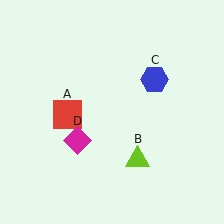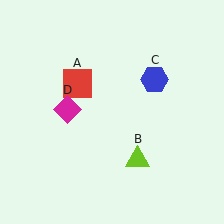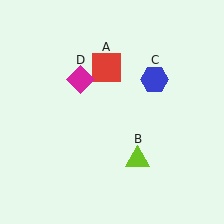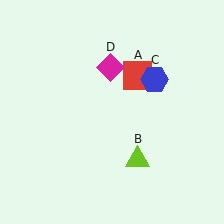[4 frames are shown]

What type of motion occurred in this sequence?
The red square (object A), magenta diamond (object D) rotated clockwise around the center of the scene.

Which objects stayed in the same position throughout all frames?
Lime triangle (object B) and blue hexagon (object C) remained stationary.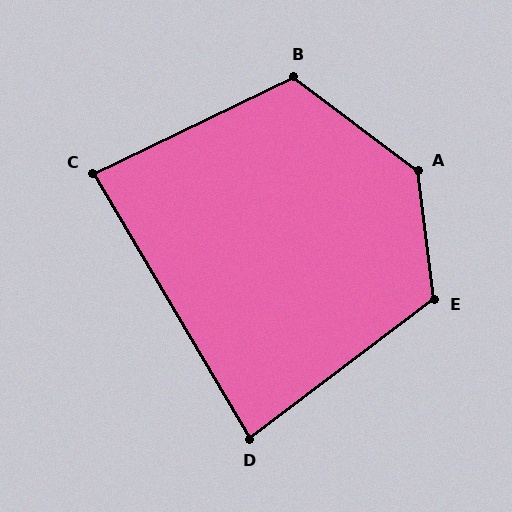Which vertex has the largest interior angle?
A, at approximately 134 degrees.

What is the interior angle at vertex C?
Approximately 85 degrees (approximately right).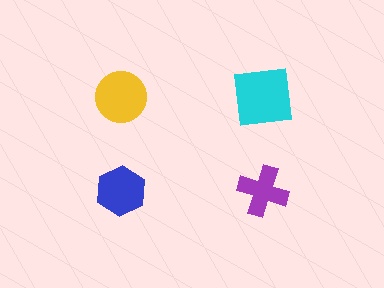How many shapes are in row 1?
2 shapes.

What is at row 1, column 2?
A cyan square.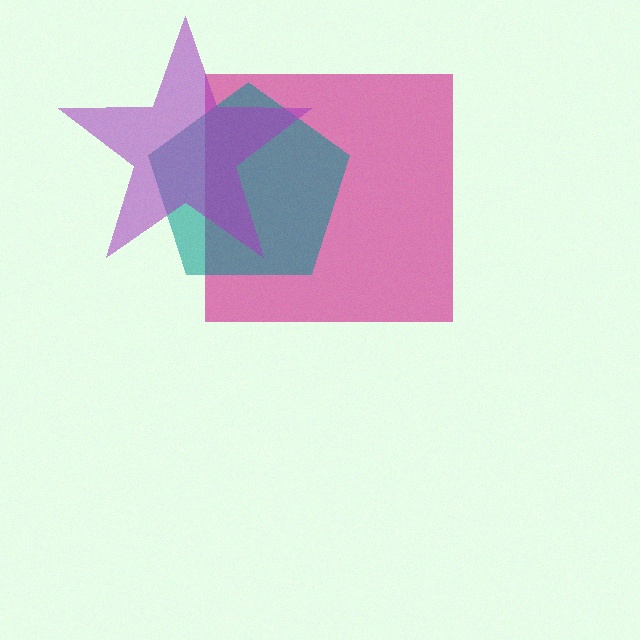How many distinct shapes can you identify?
There are 3 distinct shapes: a magenta square, a teal pentagon, a purple star.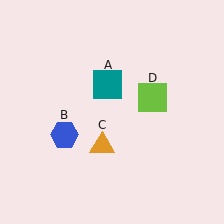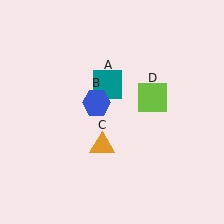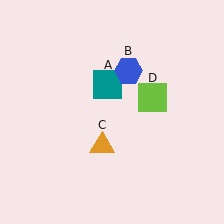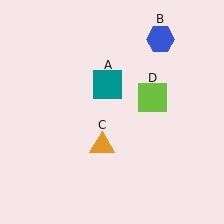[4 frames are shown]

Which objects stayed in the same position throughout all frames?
Teal square (object A) and orange triangle (object C) and lime square (object D) remained stationary.